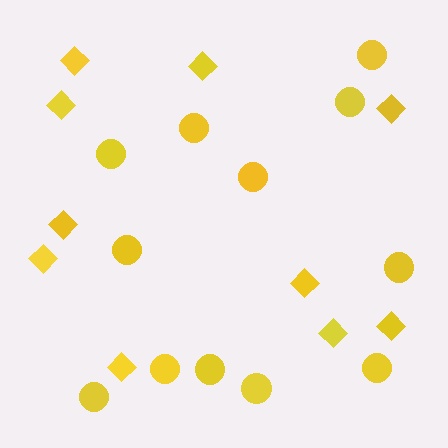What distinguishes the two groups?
There are 2 groups: one group of diamonds (10) and one group of circles (12).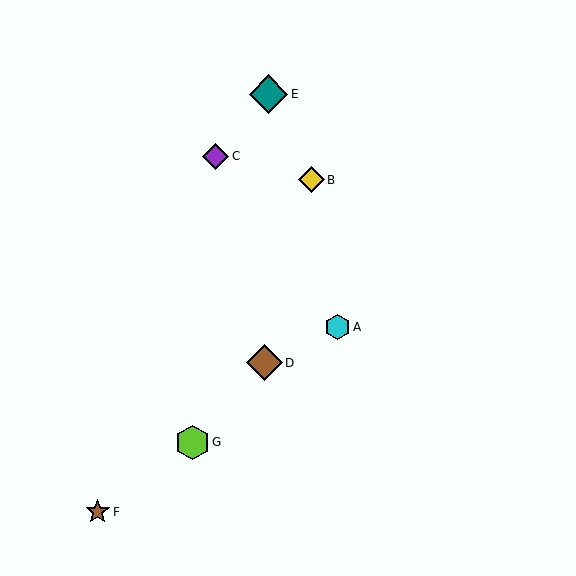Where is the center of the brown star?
The center of the brown star is at (98, 512).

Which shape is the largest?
The teal diamond (labeled E) is the largest.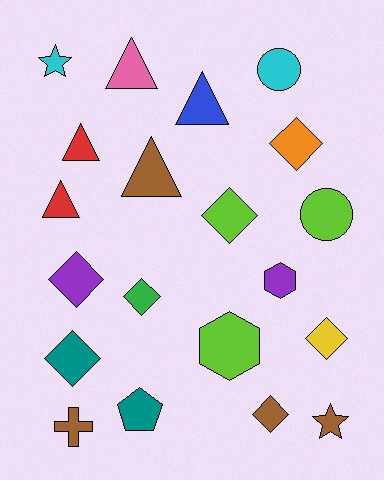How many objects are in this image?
There are 20 objects.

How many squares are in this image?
There are no squares.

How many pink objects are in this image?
There is 1 pink object.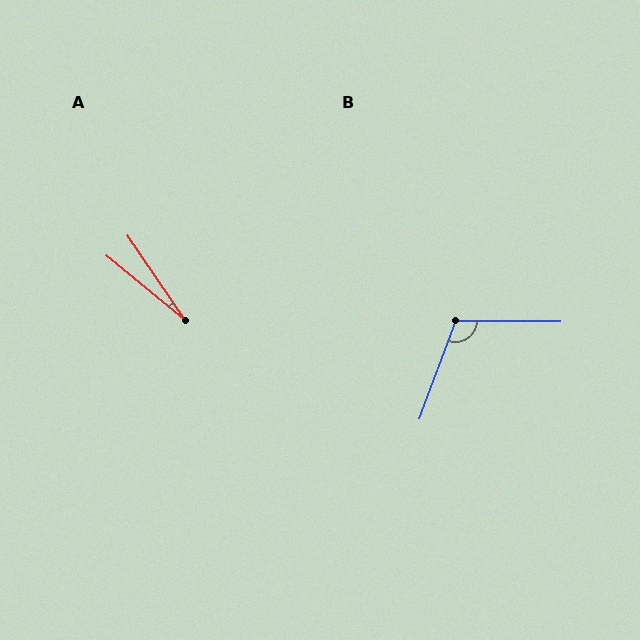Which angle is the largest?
B, at approximately 110 degrees.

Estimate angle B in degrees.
Approximately 110 degrees.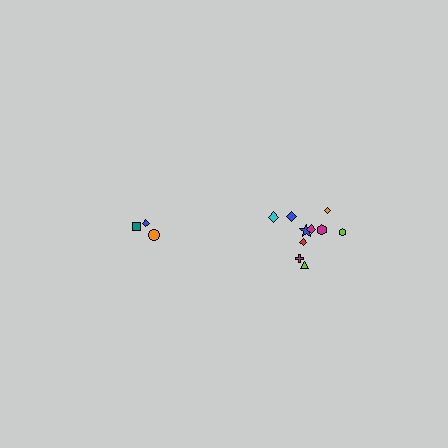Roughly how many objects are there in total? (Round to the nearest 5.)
Roughly 15 objects in total.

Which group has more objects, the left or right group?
The right group.